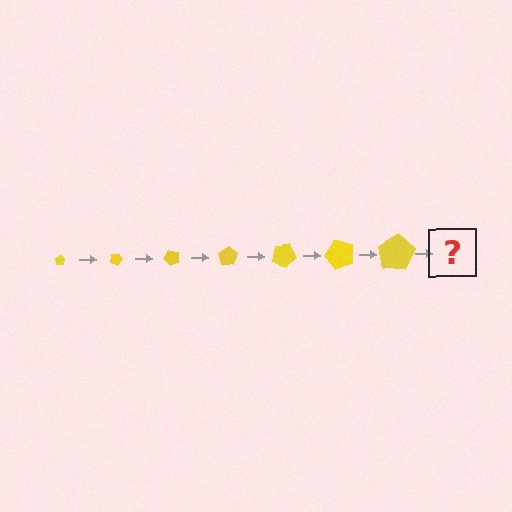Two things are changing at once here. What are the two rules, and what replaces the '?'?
The two rules are that the pentagon grows larger each step and it rotates 25 degrees each step. The '?' should be a pentagon, larger than the previous one and rotated 175 degrees from the start.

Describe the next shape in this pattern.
It should be a pentagon, larger than the previous one and rotated 175 degrees from the start.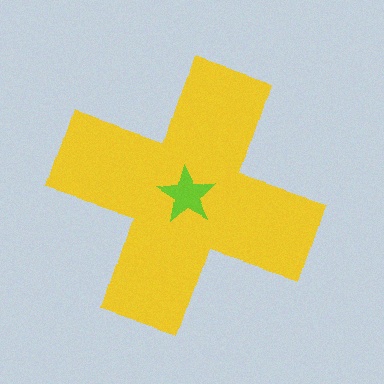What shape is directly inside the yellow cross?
The lime star.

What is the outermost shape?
The yellow cross.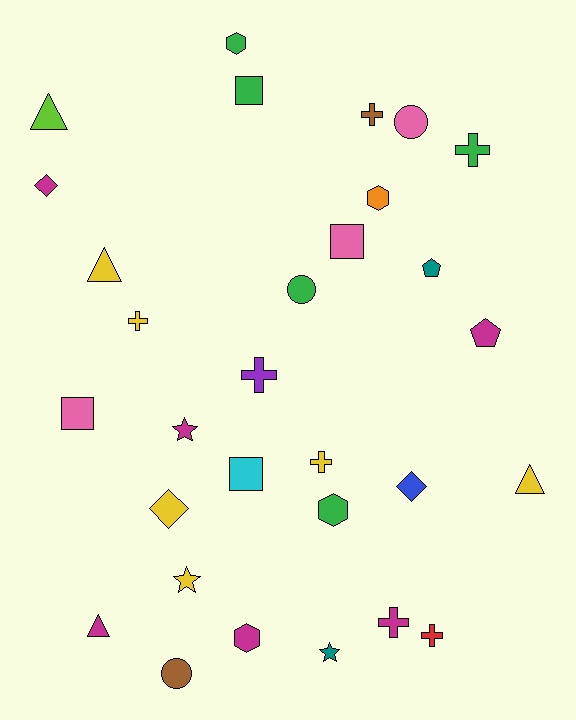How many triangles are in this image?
There are 4 triangles.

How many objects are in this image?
There are 30 objects.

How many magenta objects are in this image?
There are 6 magenta objects.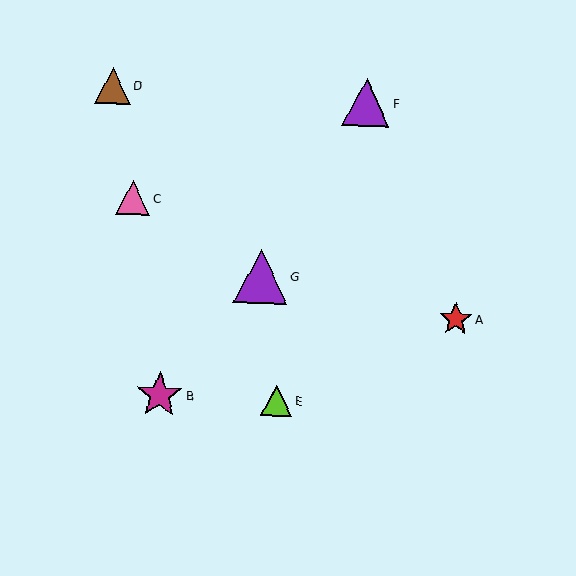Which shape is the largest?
The purple triangle (labeled G) is the largest.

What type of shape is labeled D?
Shape D is a brown triangle.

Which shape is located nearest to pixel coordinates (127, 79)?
The brown triangle (labeled D) at (113, 86) is nearest to that location.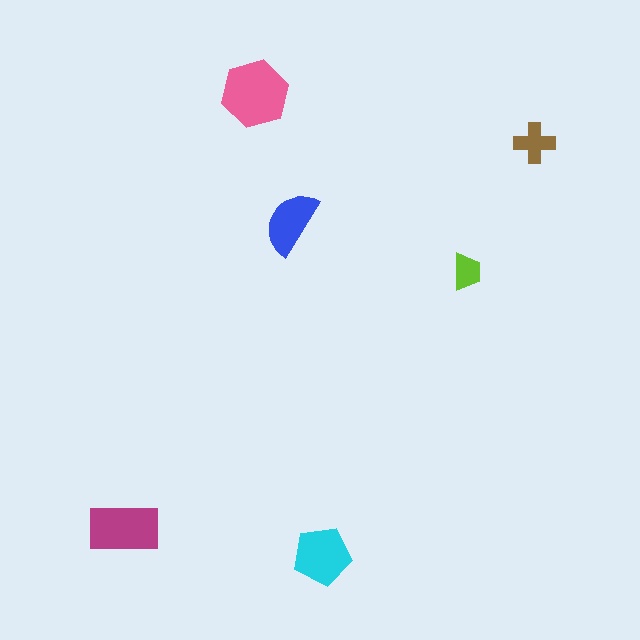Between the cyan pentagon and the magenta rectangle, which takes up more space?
The magenta rectangle.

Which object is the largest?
The pink hexagon.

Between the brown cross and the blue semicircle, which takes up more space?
The blue semicircle.